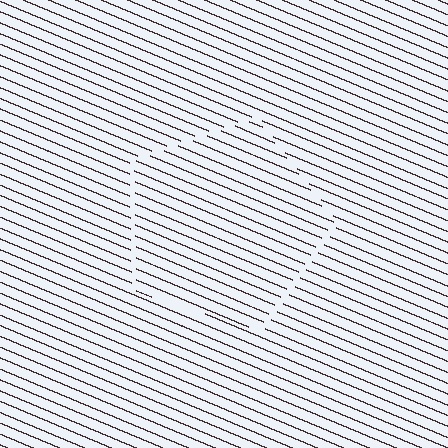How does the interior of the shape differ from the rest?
The interior of the shape contains the same grating, shifted by half a period — the contour is defined by the phase discontinuity where line-ends from the inner and outer gratings abut.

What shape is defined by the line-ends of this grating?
An illusory pentagon. The interior of the shape contains the same grating, shifted by half a period — the contour is defined by the phase discontinuity where line-ends from the inner and outer gratings abut.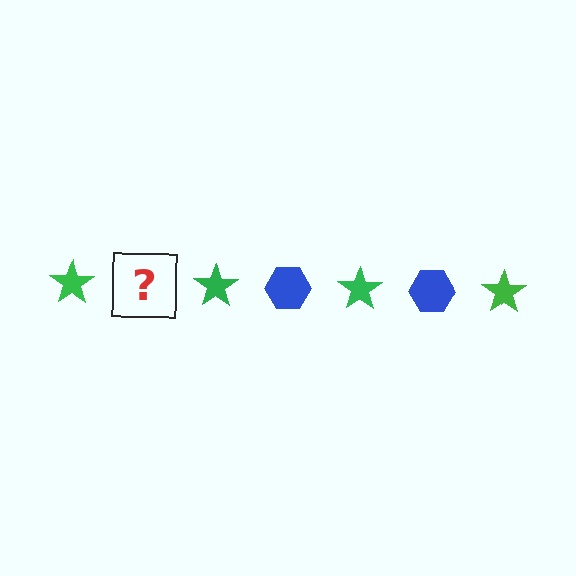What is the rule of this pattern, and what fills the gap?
The rule is that the pattern alternates between green star and blue hexagon. The gap should be filled with a blue hexagon.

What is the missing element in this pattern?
The missing element is a blue hexagon.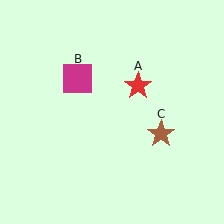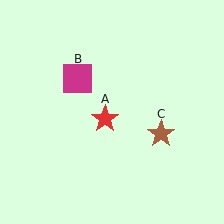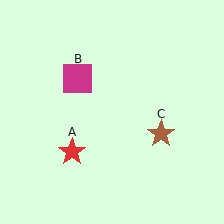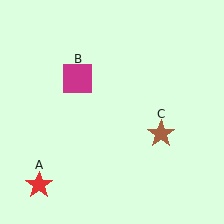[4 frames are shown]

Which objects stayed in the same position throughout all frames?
Magenta square (object B) and brown star (object C) remained stationary.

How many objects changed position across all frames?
1 object changed position: red star (object A).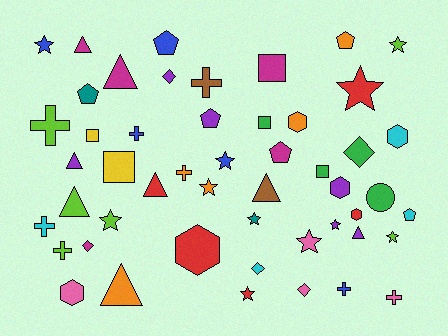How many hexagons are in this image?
There are 6 hexagons.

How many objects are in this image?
There are 50 objects.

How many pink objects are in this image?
There are 4 pink objects.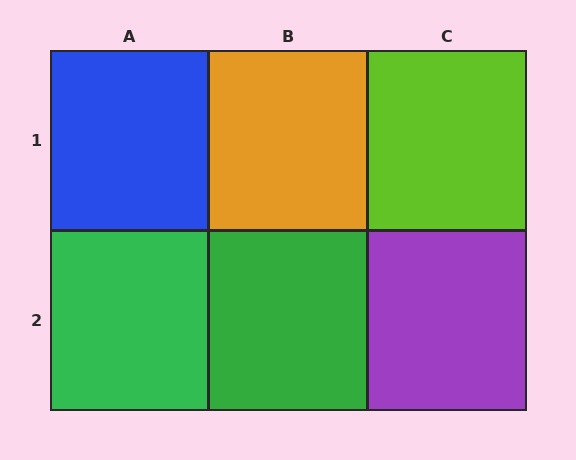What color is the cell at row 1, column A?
Blue.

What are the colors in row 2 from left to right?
Green, green, purple.